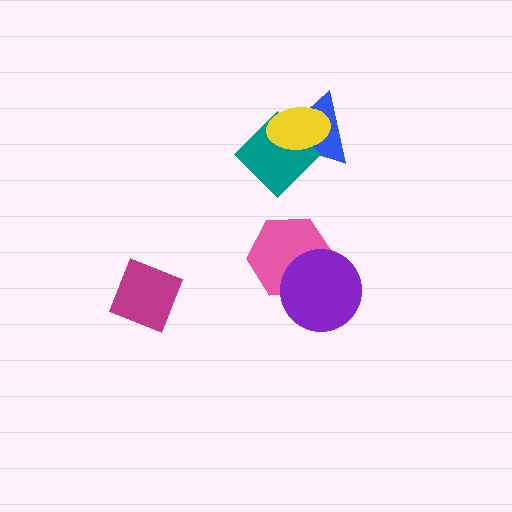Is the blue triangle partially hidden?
Yes, it is partially covered by another shape.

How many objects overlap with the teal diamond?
2 objects overlap with the teal diamond.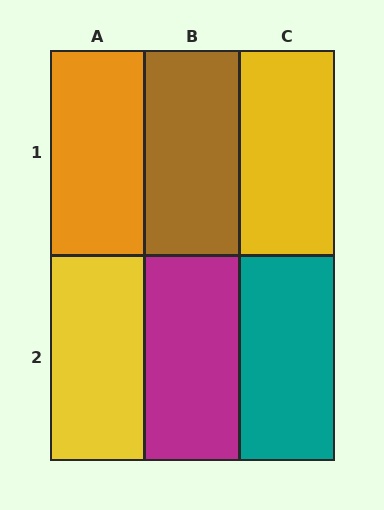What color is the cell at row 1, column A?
Orange.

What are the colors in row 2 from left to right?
Yellow, magenta, teal.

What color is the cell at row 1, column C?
Yellow.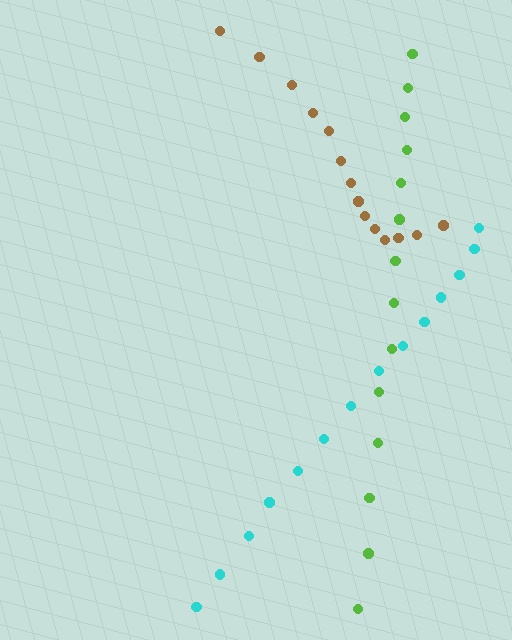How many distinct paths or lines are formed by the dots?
There are 3 distinct paths.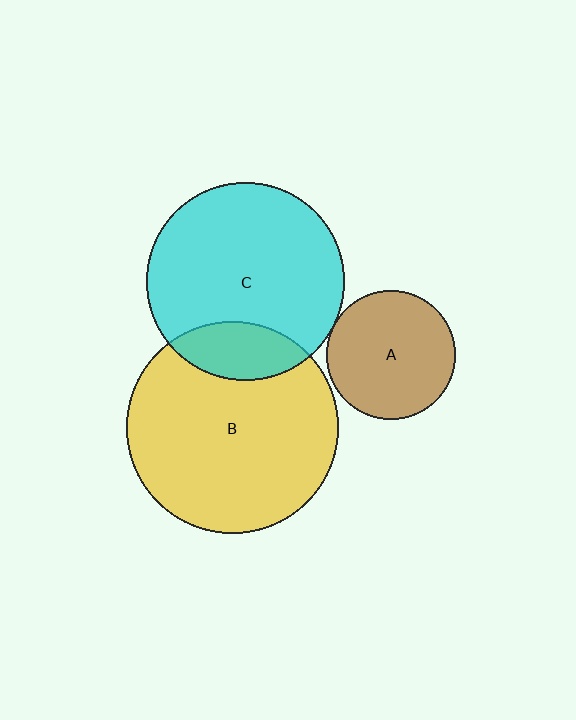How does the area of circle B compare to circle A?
Approximately 2.7 times.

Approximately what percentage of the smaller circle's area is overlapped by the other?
Approximately 5%.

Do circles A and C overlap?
Yes.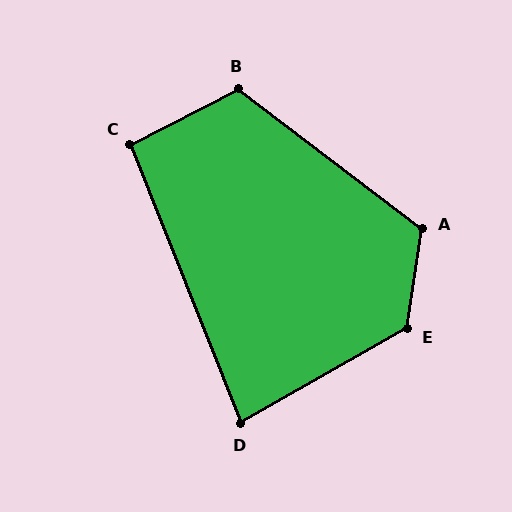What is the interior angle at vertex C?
Approximately 96 degrees (obtuse).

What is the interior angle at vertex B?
Approximately 115 degrees (obtuse).